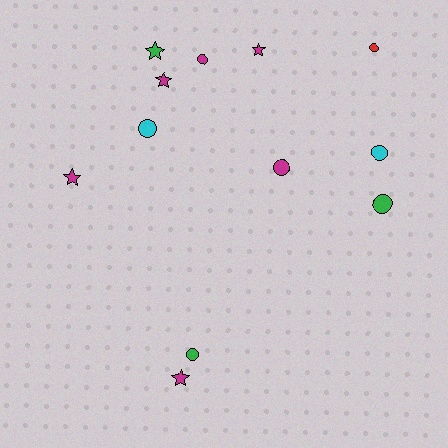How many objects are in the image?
There are 12 objects.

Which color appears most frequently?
Magenta, with 6 objects.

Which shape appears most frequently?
Circle, with 7 objects.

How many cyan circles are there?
There are 2 cyan circles.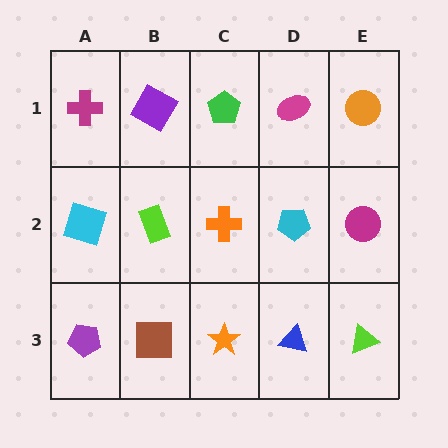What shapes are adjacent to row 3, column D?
A cyan pentagon (row 2, column D), an orange star (row 3, column C), a lime triangle (row 3, column E).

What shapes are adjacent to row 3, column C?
An orange cross (row 2, column C), a brown square (row 3, column B), a blue triangle (row 3, column D).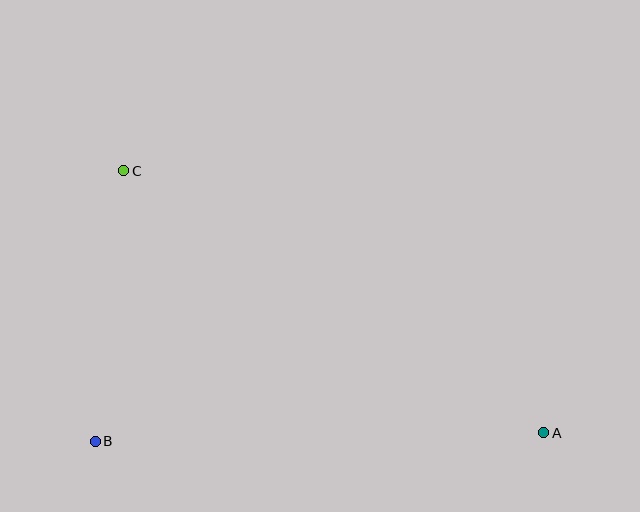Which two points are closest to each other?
Points B and C are closest to each other.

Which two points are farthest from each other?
Points A and C are farthest from each other.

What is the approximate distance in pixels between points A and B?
The distance between A and B is approximately 449 pixels.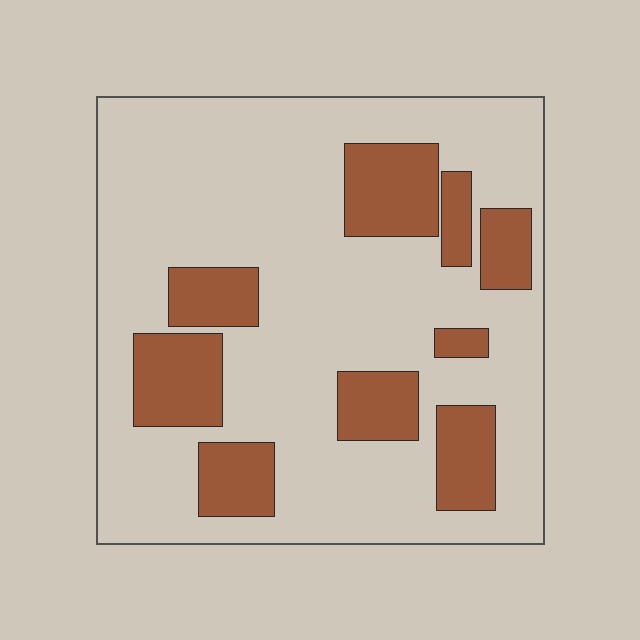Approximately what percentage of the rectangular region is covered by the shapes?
Approximately 25%.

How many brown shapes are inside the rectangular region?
9.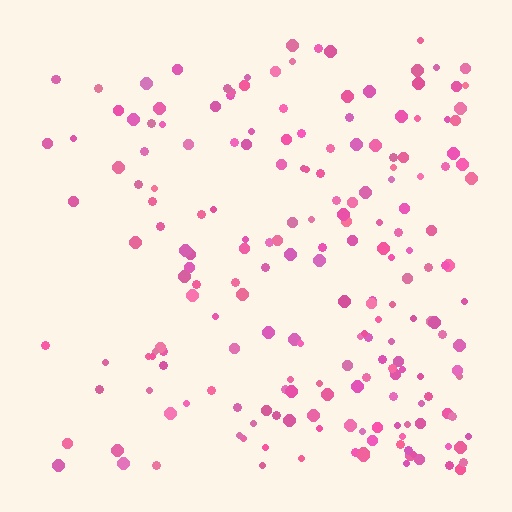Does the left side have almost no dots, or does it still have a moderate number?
Still a moderate number, just noticeably fewer than the right.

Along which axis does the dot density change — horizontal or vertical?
Horizontal.